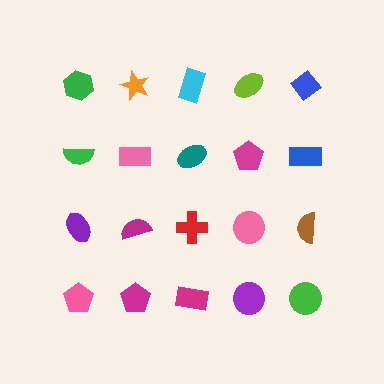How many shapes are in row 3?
5 shapes.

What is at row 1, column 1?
A green hexagon.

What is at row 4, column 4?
A purple circle.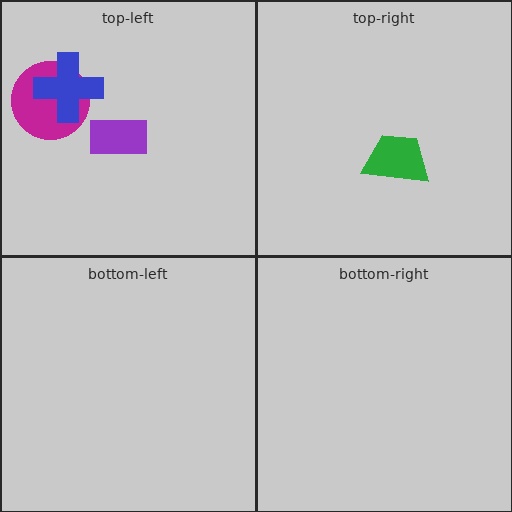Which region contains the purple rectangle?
The top-left region.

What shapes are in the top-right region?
The green trapezoid.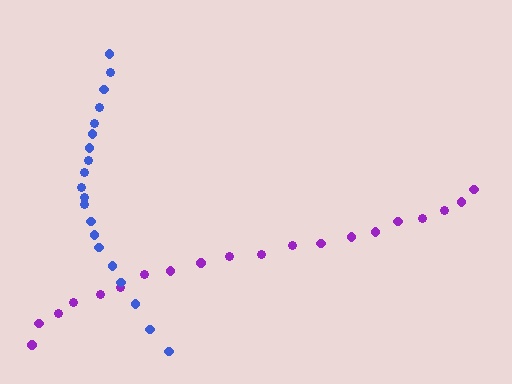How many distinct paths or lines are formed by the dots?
There are 2 distinct paths.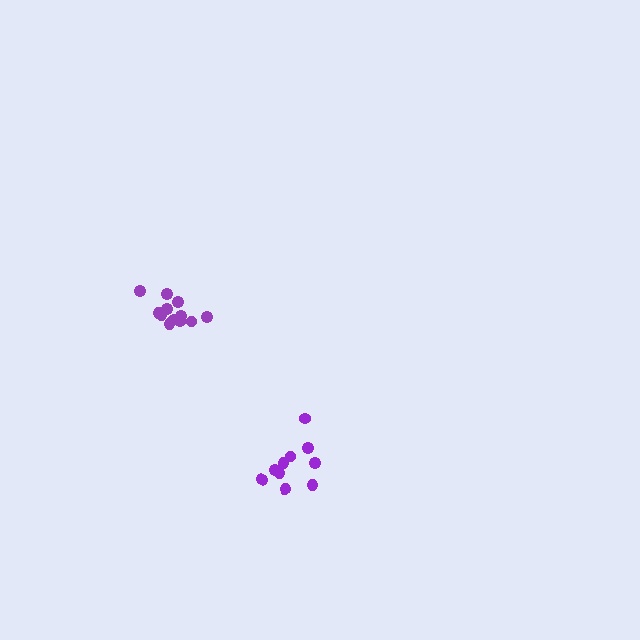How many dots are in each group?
Group 1: 12 dots, Group 2: 10 dots (22 total).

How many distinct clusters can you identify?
There are 2 distinct clusters.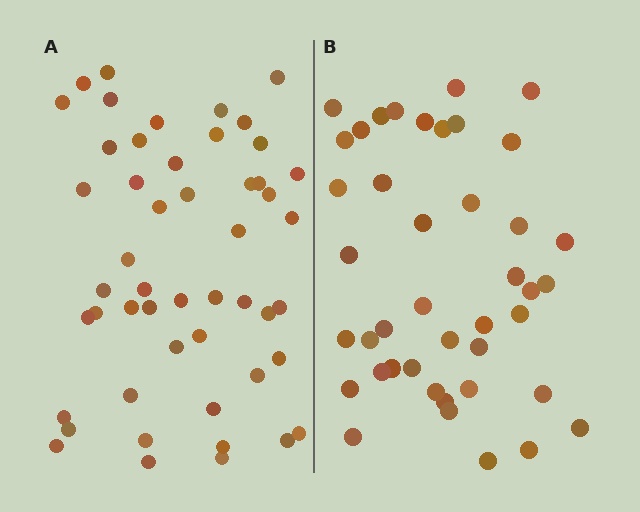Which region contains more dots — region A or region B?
Region A (the left region) has more dots.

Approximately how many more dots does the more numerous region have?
Region A has roughly 8 or so more dots than region B.